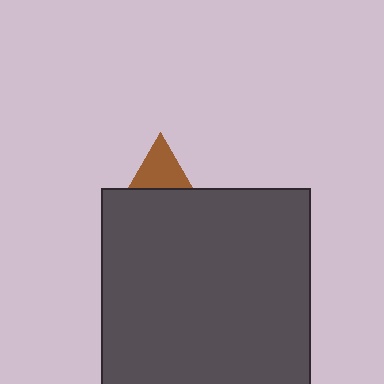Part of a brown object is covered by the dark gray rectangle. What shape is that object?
It is a triangle.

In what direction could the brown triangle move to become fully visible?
The brown triangle could move up. That would shift it out from behind the dark gray rectangle entirely.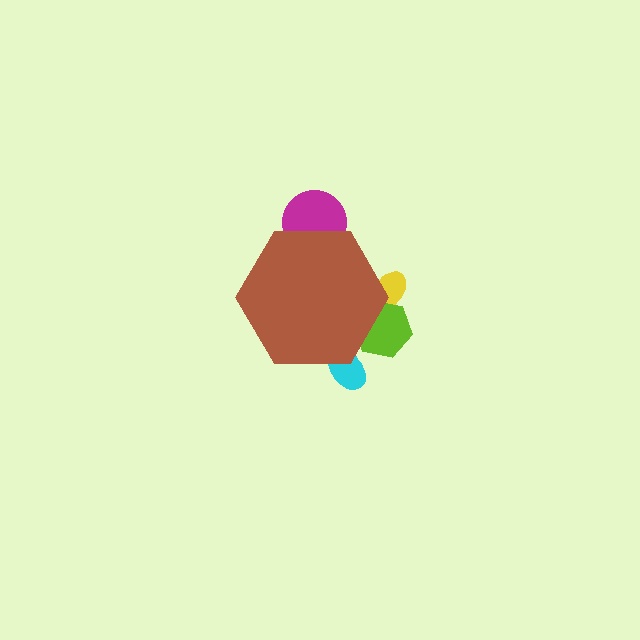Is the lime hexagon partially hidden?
Yes, the lime hexagon is partially hidden behind the brown hexagon.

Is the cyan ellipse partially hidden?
Yes, the cyan ellipse is partially hidden behind the brown hexagon.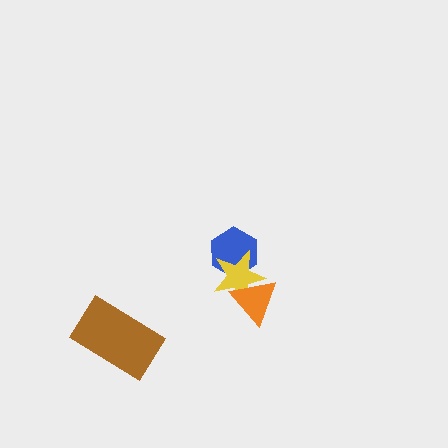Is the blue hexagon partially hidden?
Yes, it is partially covered by another shape.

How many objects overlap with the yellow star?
2 objects overlap with the yellow star.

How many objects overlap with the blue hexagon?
1 object overlaps with the blue hexagon.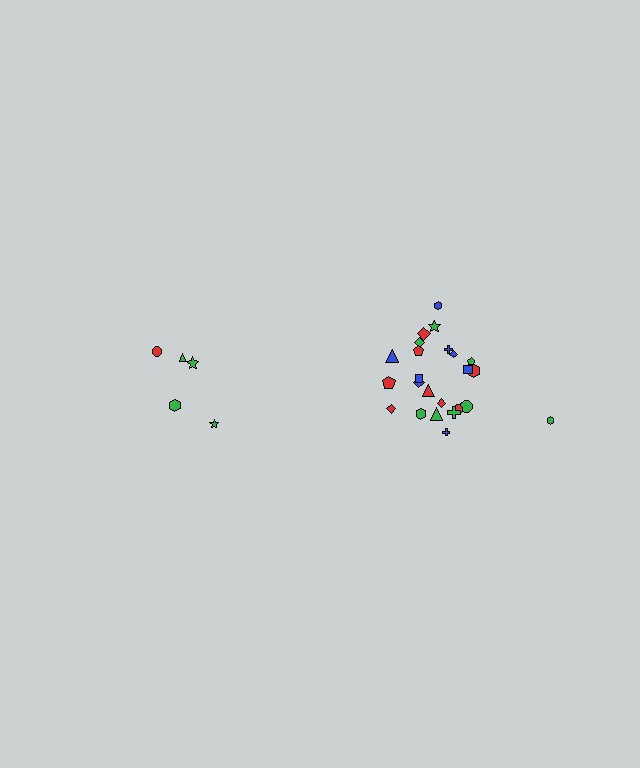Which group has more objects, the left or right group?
The right group.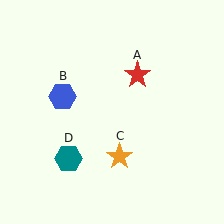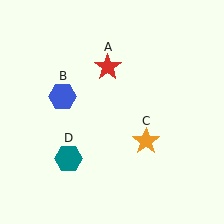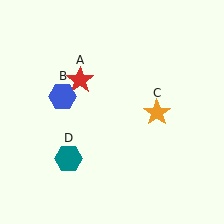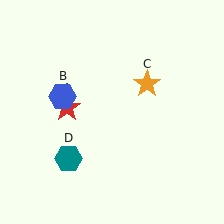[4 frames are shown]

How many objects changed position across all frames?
2 objects changed position: red star (object A), orange star (object C).